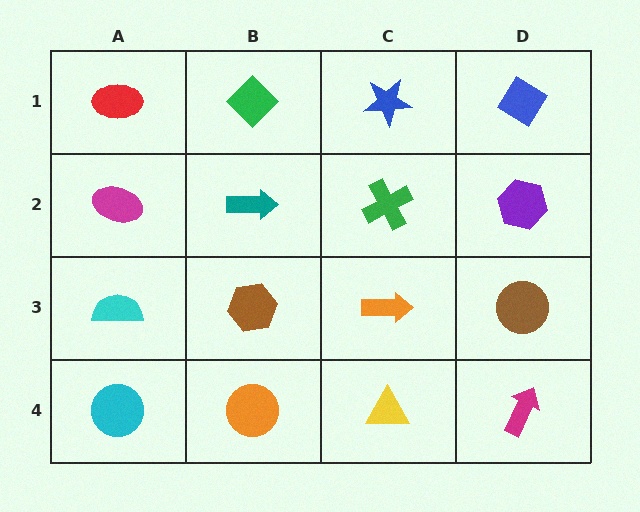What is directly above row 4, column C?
An orange arrow.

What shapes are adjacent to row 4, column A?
A cyan semicircle (row 3, column A), an orange circle (row 4, column B).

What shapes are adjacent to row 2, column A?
A red ellipse (row 1, column A), a cyan semicircle (row 3, column A), a teal arrow (row 2, column B).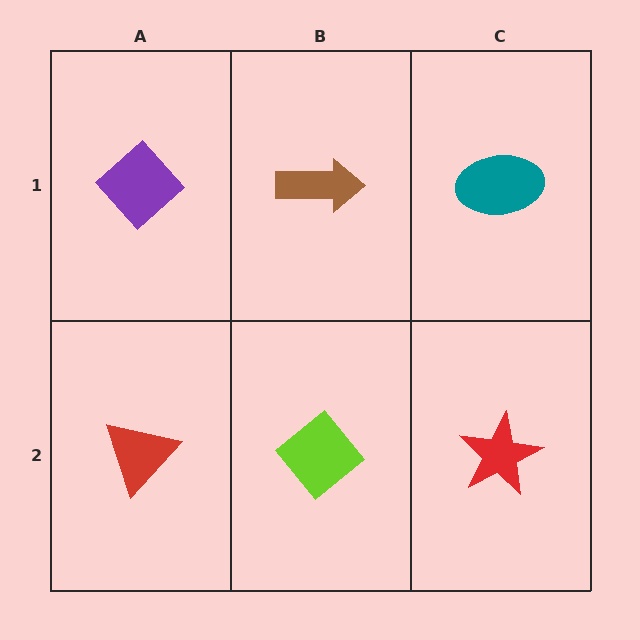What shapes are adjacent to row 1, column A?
A red triangle (row 2, column A), a brown arrow (row 1, column B).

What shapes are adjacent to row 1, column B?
A lime diamond (row 2, column B), a purple diamond (row 1, column A), a teal ellipse (row 1, column C).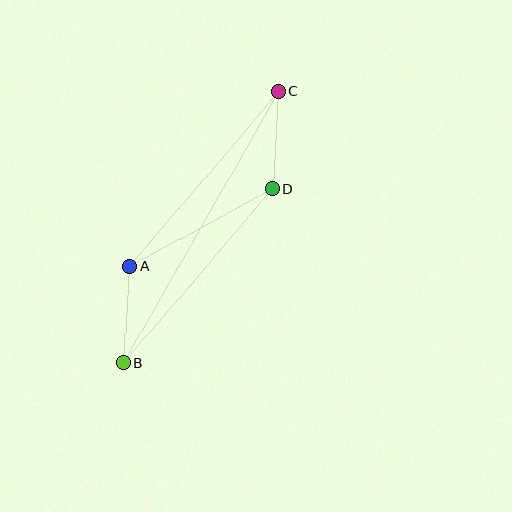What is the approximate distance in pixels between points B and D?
The distance between B and D is approximately 229 pixels.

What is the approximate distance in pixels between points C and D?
The distance between C and D is approximately 97 pixels.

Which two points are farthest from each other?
Points B and C are farthest from each other.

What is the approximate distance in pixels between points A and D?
The distance between A and D is approximately 163 pixels.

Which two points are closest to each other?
Points A and B are closest to each other.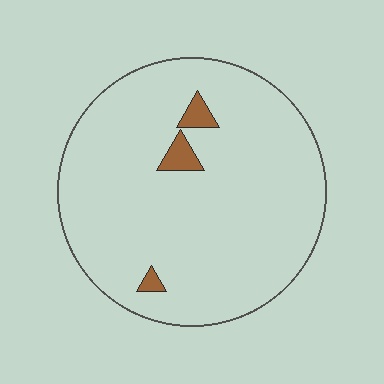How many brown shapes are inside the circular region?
3.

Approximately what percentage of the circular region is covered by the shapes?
Approximately 5%.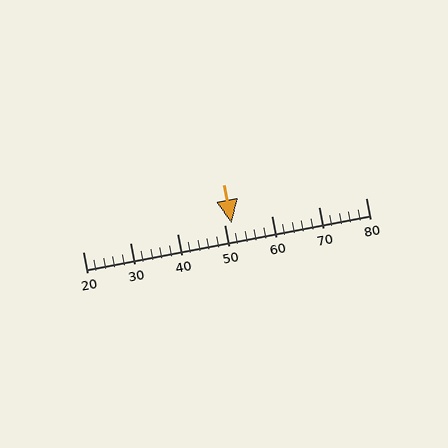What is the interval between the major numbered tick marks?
The major tick marks are spaced 10 units apart.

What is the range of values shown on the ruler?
The ruler shows values from 20 to 80.